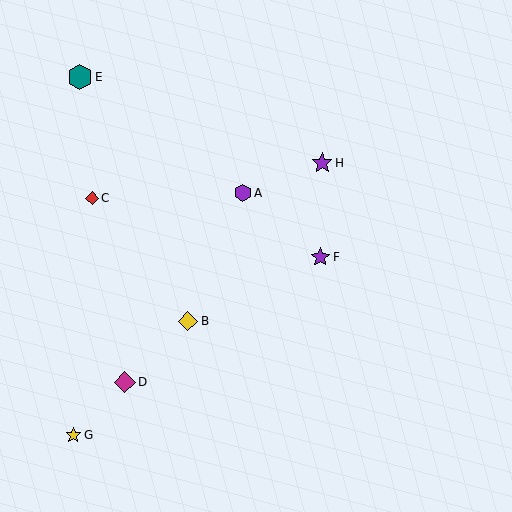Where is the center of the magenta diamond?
The center of the magenta diamond is at (125, 382).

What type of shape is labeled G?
Shape G is a yellow star.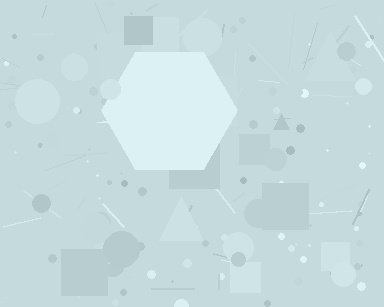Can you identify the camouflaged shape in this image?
The camouflaged shape is a hexagon.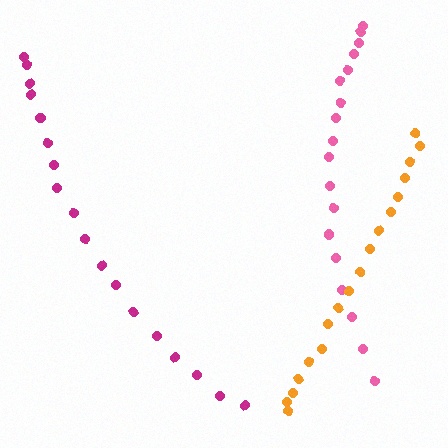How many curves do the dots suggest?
There are 3 distinct paths.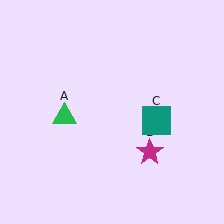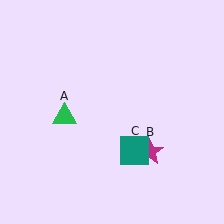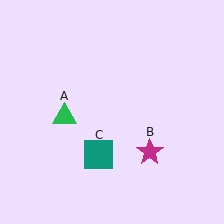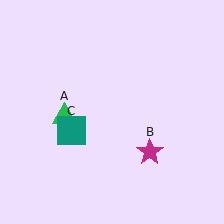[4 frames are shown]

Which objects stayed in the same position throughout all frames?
Green triangle (object A) and magenta star (object B) remained stationary.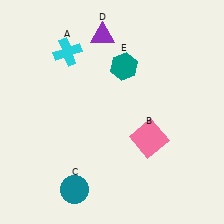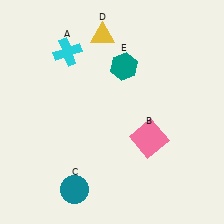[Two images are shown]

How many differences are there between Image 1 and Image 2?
There is 1 difference between the two images.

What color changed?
The triangle (D) changed from purple in Image 1 to yellow in Image 2.